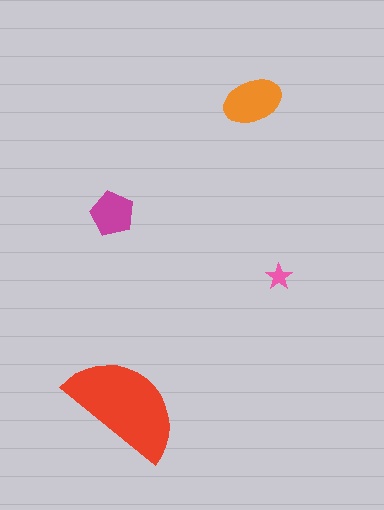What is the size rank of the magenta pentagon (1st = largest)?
3rd.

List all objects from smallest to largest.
The pink star, the magenta pentagon, the orange ellipse, the red semicircle.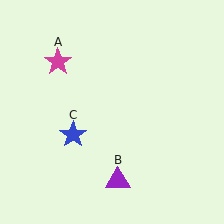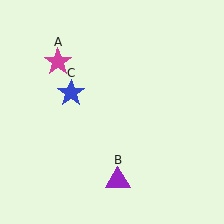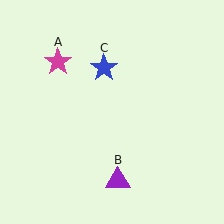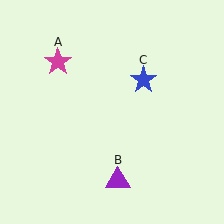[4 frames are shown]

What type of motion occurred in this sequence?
The blue star (object C) rotated clockwise around the center of the scene.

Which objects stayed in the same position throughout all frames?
Magenta star (object A) and purple triangle (object B) remained stationary.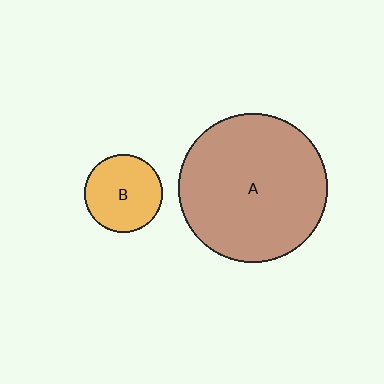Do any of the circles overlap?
No, none of the circles overlap.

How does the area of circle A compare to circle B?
Approximately 3.6 times.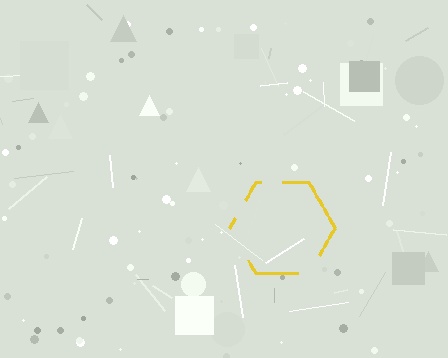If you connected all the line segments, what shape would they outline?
They would outline a hexagon.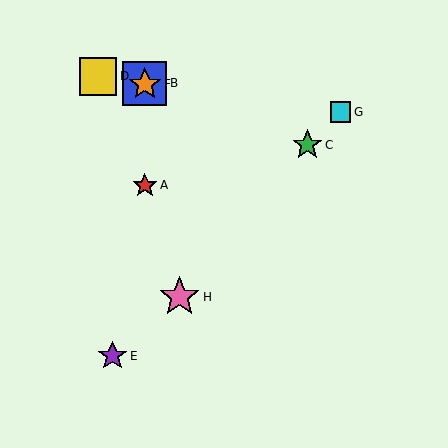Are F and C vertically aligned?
No, F is at x≈145 and C is at x≈307.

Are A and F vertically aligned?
Yes, both are at x≈145.